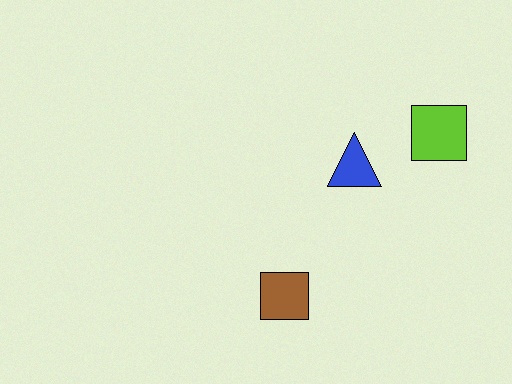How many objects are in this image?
There are 3 objects.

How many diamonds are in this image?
There are no diamonds.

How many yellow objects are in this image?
There are no yellow objects.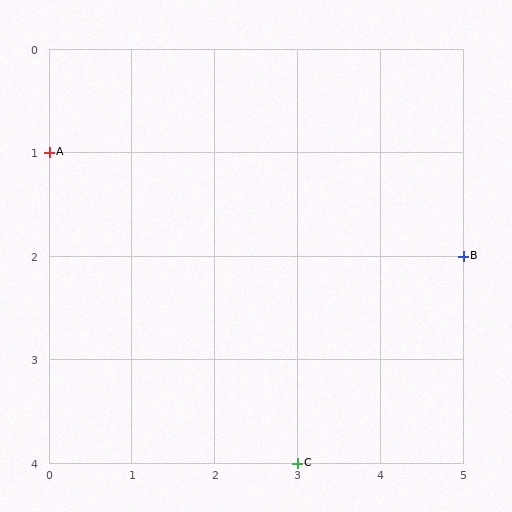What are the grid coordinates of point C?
Point C is at grid coordinates (3, 4).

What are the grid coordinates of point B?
Point B is at grid coordinates (5, 2).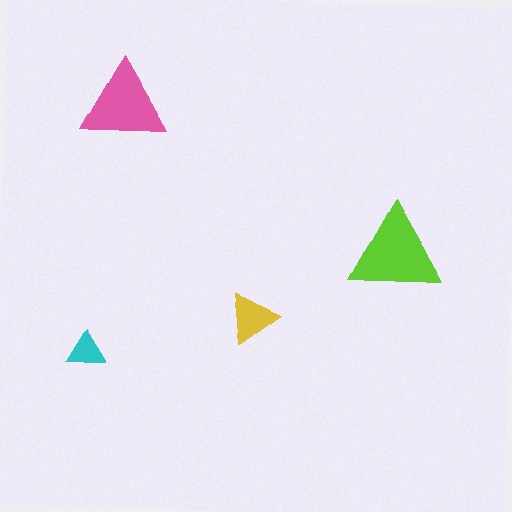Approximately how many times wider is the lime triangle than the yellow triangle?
About 2 times wider.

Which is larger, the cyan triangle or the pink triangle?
The pink one.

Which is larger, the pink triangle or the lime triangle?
The lime one.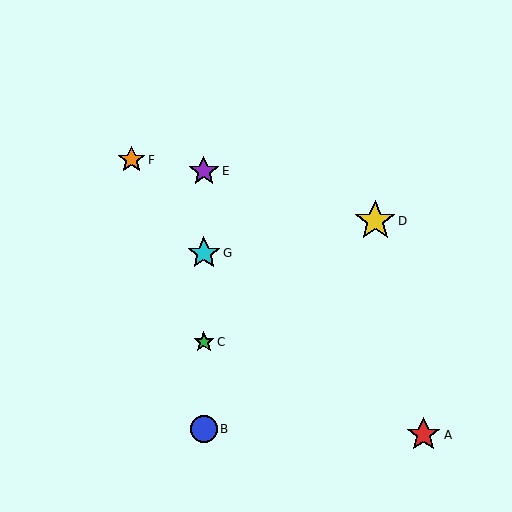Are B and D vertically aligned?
No, B is at x≈204 and D is at x≈375.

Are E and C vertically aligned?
Yes, both are at x≈204.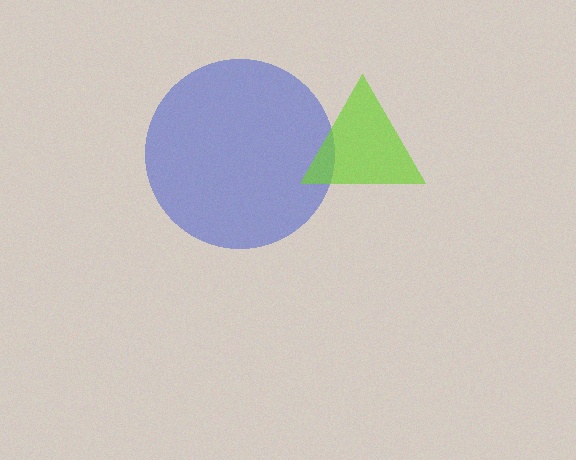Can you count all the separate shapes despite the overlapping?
Yes, there are 2 separate shapes.